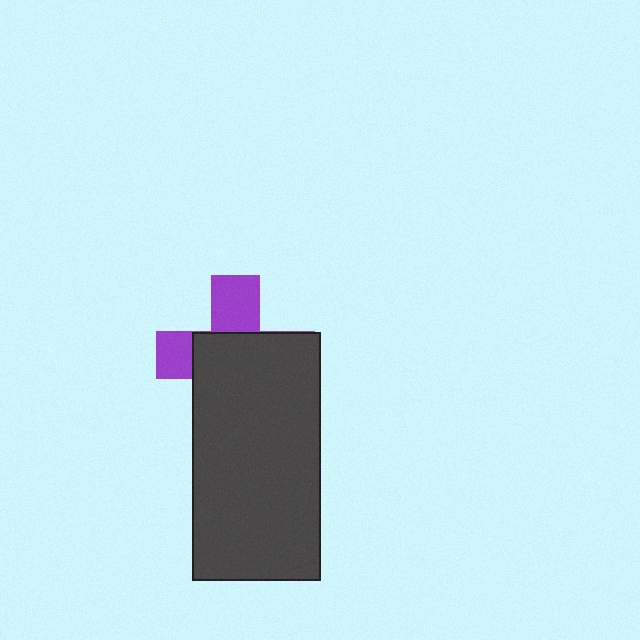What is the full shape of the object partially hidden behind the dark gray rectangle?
The partially hidden object is a purple cross.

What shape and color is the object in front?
The object in front is a dark gray rectangle.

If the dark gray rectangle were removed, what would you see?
You would see the complete purple cross.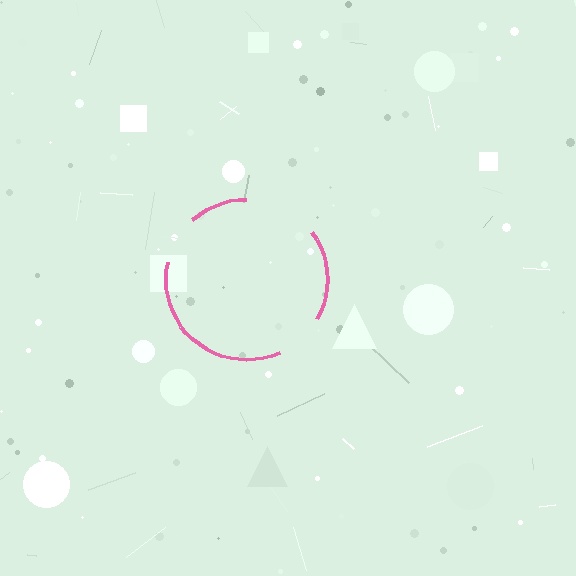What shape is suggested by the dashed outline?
The dashed outline suggests a circle.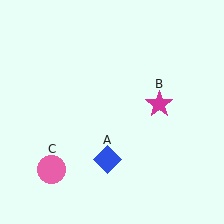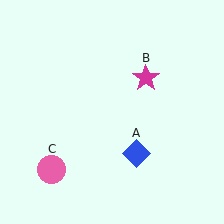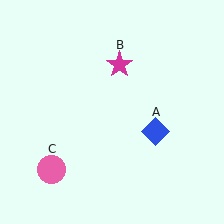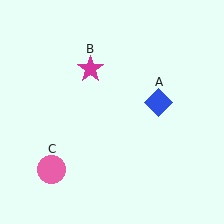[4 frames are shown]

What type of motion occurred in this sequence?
The blue diamond (object A), magenta star (object B) rotated counterclockwise around the center of the scene.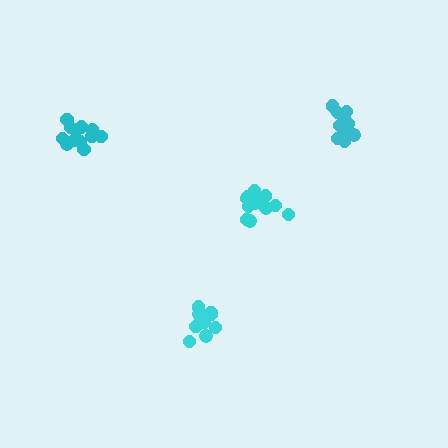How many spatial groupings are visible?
There are 4 spatial groupings.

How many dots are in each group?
Group 1: 13 dots, Group 2: 13 dots, Group 3: 10 dots, Group 4: 12 dots (48 total).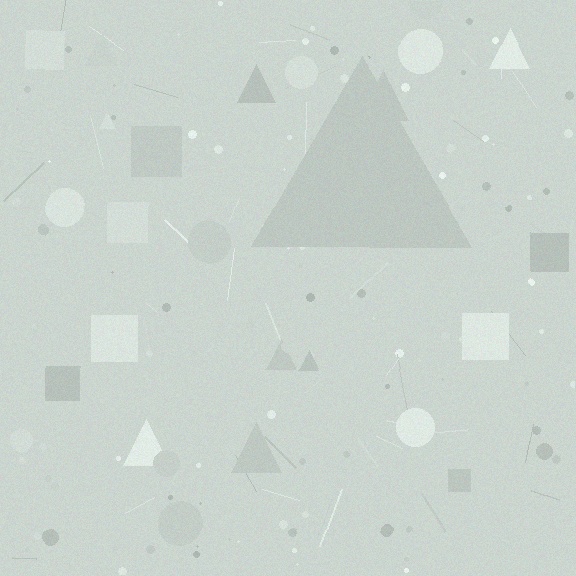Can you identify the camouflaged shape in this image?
The camouflaged shape is a triangle.